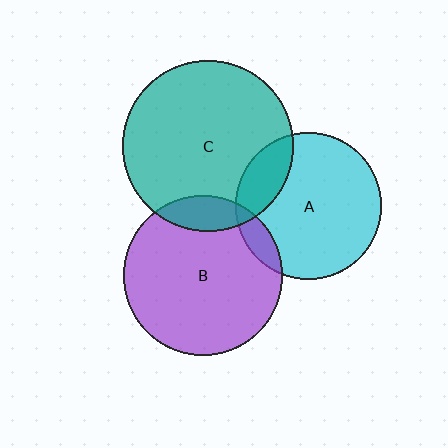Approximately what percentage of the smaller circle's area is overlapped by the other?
Approximately 10%.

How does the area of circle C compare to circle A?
Approximately 1.4 times.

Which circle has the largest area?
Circle C (teal).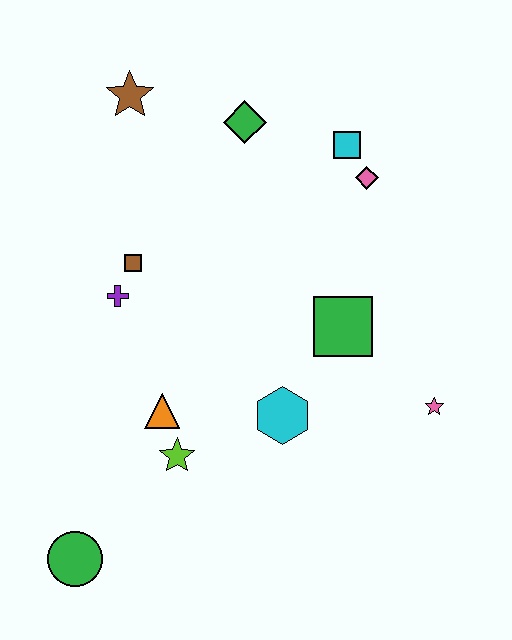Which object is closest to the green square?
The cyan hexagon is closest to the green square.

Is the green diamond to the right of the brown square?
Yes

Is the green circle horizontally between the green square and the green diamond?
No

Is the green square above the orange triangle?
Yes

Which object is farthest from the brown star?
The green circle is farthest from the brown star.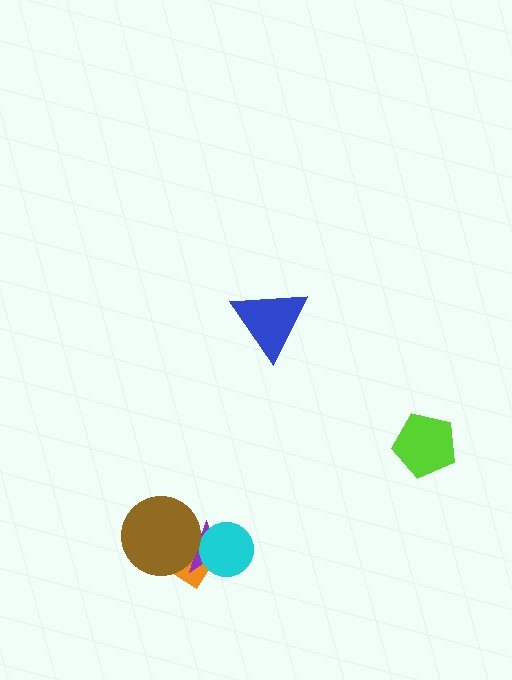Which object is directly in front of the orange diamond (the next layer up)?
The purple star is directly in front of the orange diamond.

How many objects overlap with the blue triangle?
0 objects overlap with the blue triangle.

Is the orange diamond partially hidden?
Yes, it is partially covered by another shape.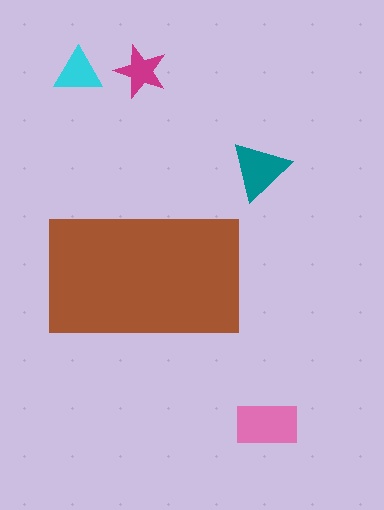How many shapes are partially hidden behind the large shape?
0 shapes are partially hidden.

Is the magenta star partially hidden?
No, the magenta star is fully visible.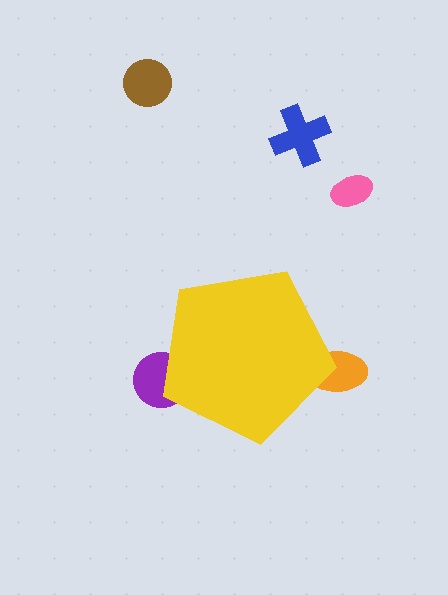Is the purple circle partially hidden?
Yes, the purple circle is partially hidden behind the yellow pentagon.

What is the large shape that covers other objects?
A yellow pentagon.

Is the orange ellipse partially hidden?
Yes, the orange ellipse is partially hidden behind the yellow pentagon.